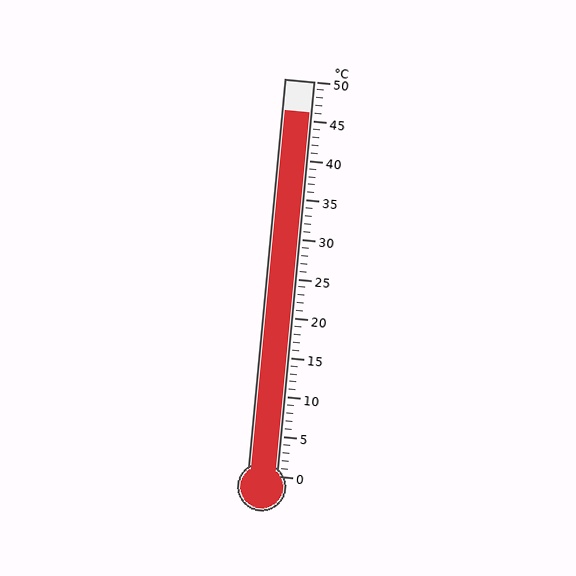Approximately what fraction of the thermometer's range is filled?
The thermometer is filled to approximately 90% of its range.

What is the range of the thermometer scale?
The thermometer scale ranges from 0°C to 50°C.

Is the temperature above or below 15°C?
The temperature is above 15°C.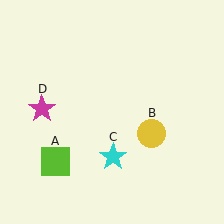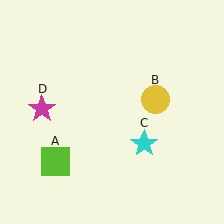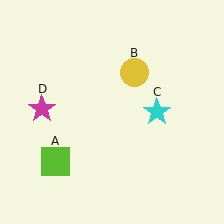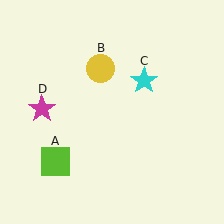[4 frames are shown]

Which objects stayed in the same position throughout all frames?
Lime square (object A) and magenta star (object D) remained stationary.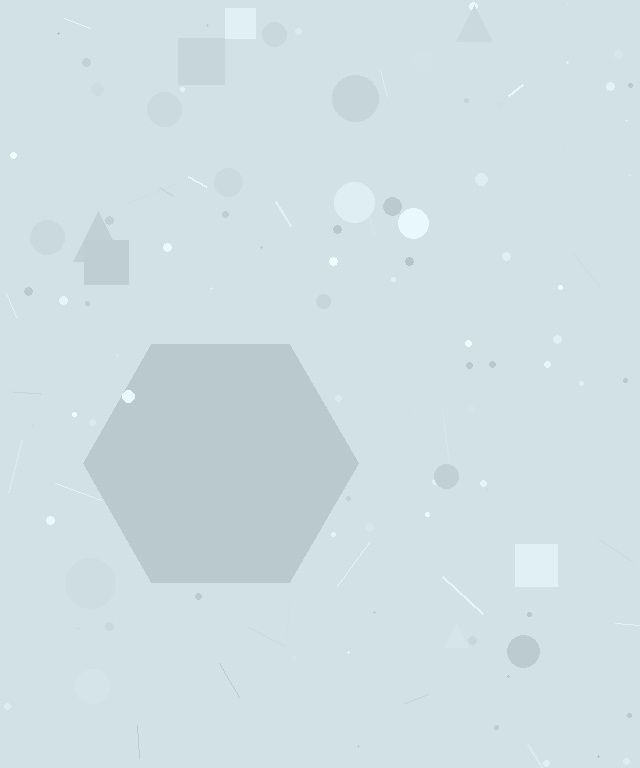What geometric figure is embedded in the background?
A hexagon is embedded in the background.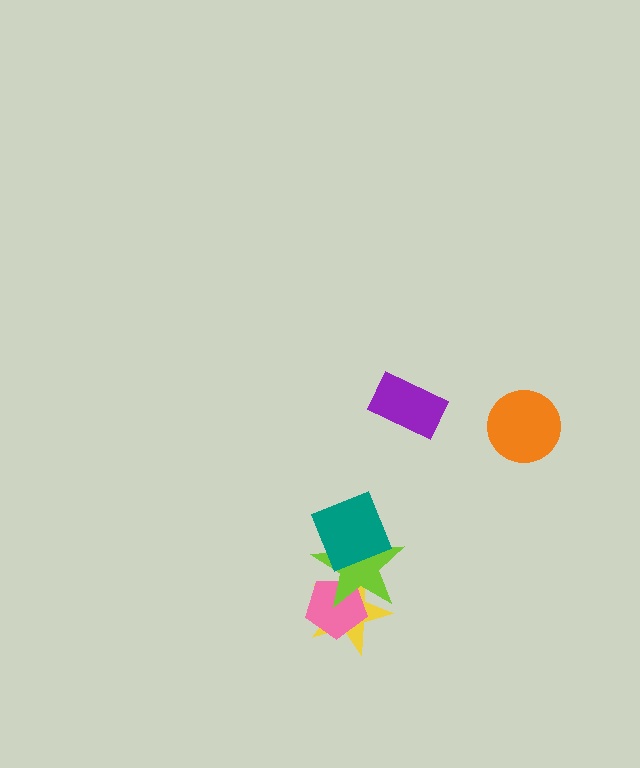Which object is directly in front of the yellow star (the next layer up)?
The pink pentagon is directly in front of the yellow star.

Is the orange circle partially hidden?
No, no other shape covers it.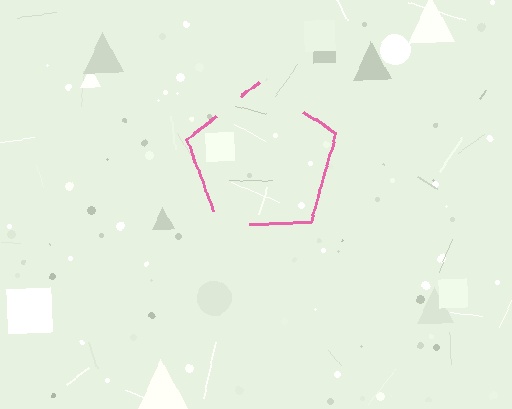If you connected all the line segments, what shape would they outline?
They would outline a pentagon.